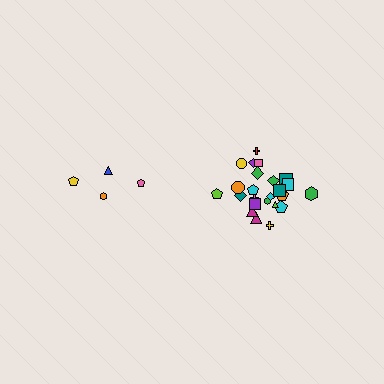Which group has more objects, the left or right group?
The right group.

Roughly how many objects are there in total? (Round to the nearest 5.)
Roughly 30 objects in total.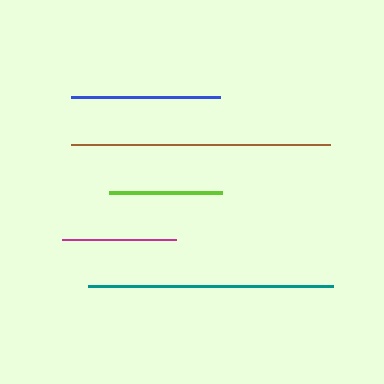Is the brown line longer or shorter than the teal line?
The brown line is longer than the teal line.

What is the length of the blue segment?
The blue segment is approximately 148 pixels long.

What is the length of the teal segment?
The teal segment is approximately 245 pixels long.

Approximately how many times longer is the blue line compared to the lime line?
The blue line is approximately 1.3 times the length of the lime line.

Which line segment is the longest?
The brown line is the longest at approximately 259 pixels.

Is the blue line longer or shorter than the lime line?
The blue line is longer than the lime line.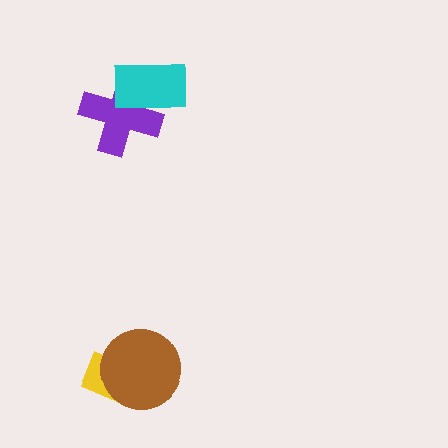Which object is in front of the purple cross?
The cyan rectangle is in front of the purple cross.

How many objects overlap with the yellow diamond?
1 object overlaps with the yellow diamond.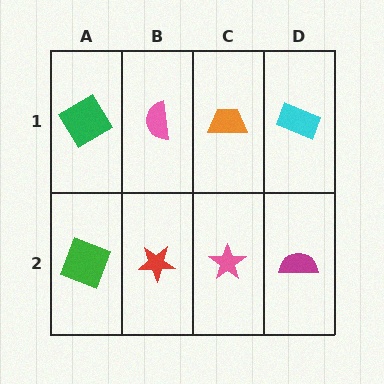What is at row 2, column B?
A red star.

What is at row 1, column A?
A green diamond.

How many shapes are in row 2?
4 shapes.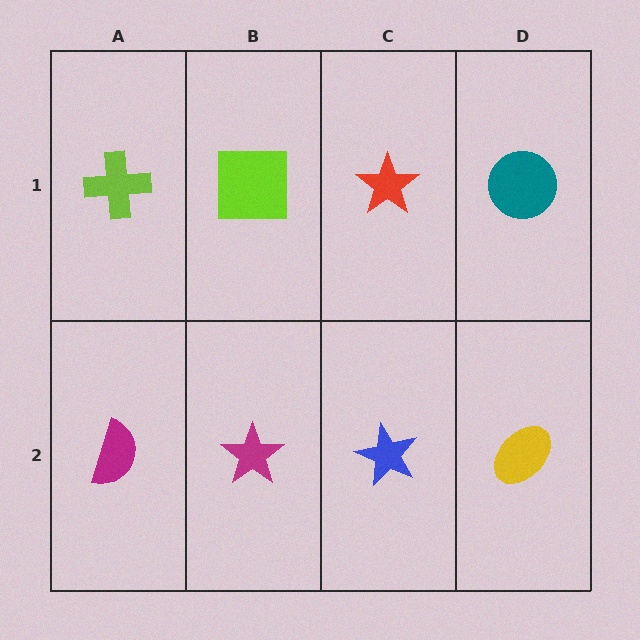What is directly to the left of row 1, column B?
A lime cross.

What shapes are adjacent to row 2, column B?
A lime square (row 1, column B), a magenta semicircle (row 2, column A), a blue star (row 2, column C).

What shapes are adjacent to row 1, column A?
A magenta semicircle (row 2, column A), a lime square (row 1, column B).